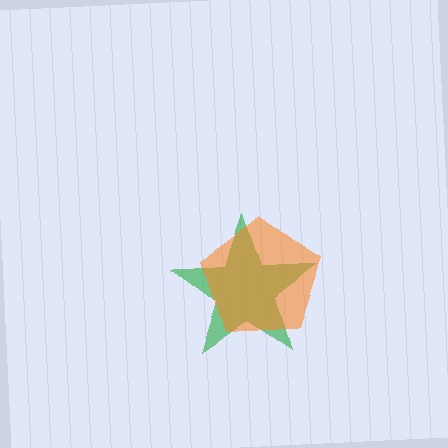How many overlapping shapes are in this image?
There are 2 overlapping shapes in the image.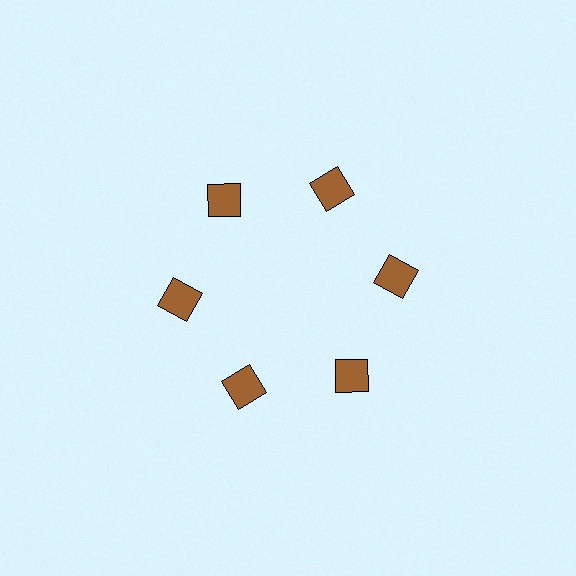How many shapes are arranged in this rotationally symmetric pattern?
There are 6 shapes, arranged in 6 groups of 1.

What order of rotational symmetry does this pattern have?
This pattern has 6-fold rotational symmetry.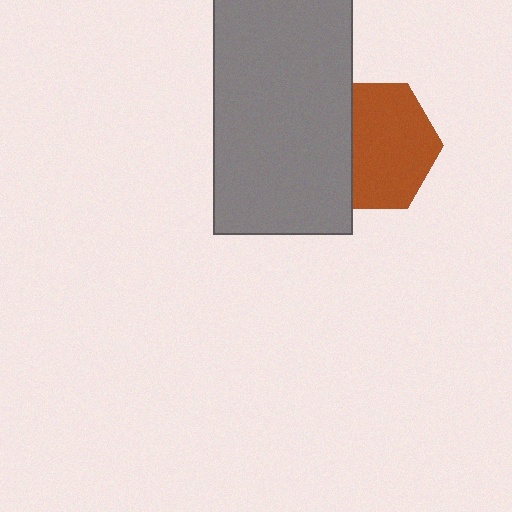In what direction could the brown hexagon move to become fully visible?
The brown hexagon could move right. That would shift it out from behind the gray rectangle entirely.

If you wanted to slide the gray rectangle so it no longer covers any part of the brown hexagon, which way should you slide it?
Slide it left — that is the most direct way to separate the two shapes.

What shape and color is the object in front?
The object in front is a gray rectangle.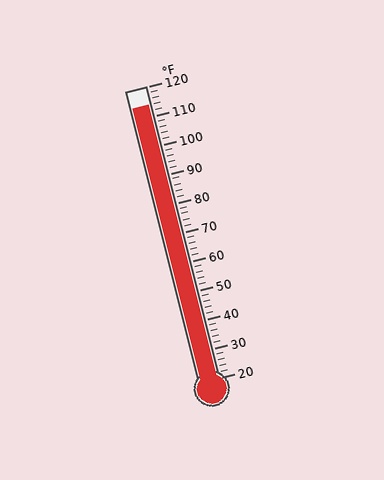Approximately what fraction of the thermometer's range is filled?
The thermometer is filled to approximately 95% of its range.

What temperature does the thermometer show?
The thermometer shows approximately 114°F.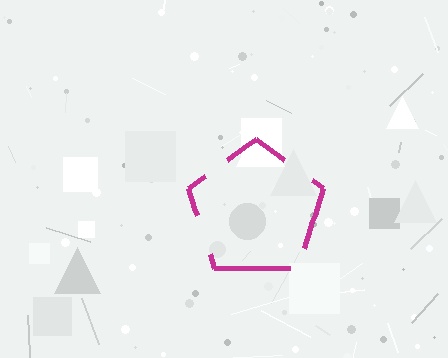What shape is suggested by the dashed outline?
The dashed outline suggests a pentagon.